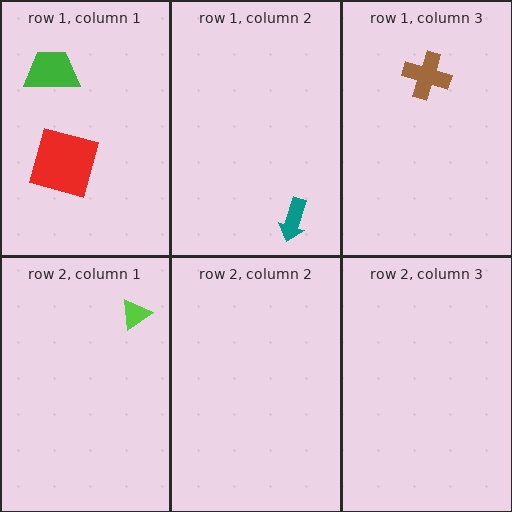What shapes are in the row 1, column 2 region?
The teal arrow.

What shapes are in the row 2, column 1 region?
The lime triangle.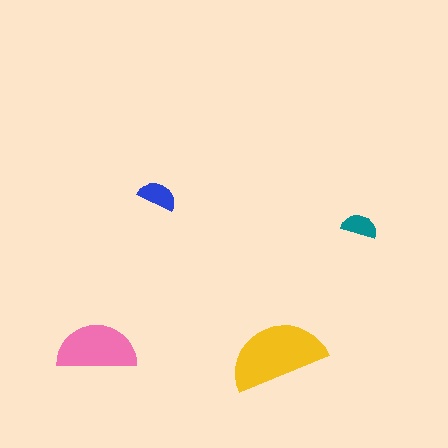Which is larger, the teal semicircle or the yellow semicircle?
The yellow one.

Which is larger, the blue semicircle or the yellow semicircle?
The yellow one.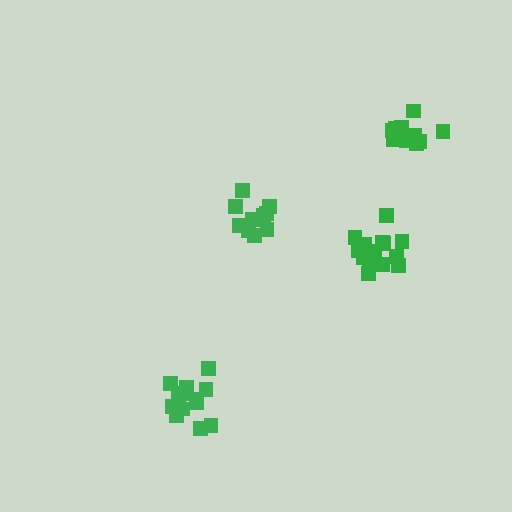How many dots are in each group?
Group 1: 17 dots, Group 2: 13 dots, Group 3: 12 dots, Group 4: 11 dots (53 total).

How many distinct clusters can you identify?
There are 4 distinct clusters.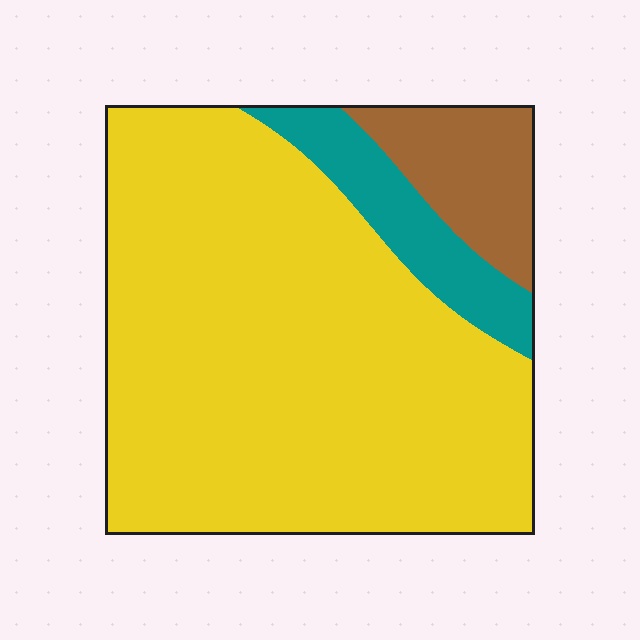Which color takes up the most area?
Yellow, at roughly 80%.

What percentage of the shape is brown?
Brown covers roughly 10% of the shape.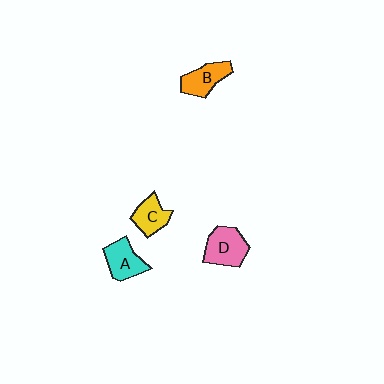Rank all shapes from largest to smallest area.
From largest to smallest: D (pink), A (cyan), B (orange), C (yellow).